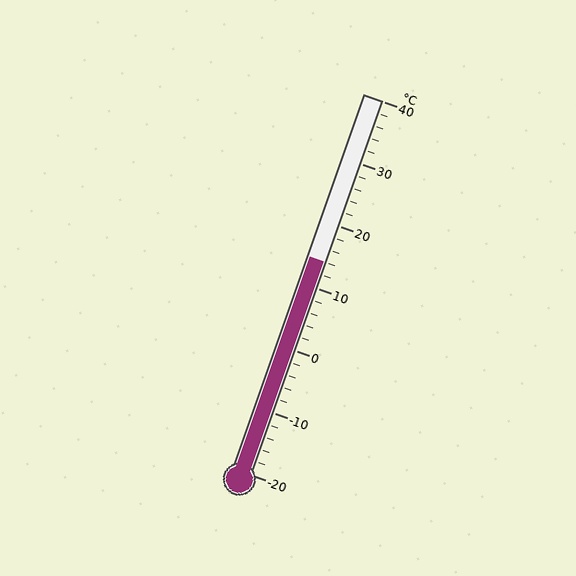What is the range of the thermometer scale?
The thermometer scale ranges from -20°C to 40°C.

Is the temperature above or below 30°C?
The temperature is below 30°C.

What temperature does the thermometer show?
The thermometer shows approximately 14°C.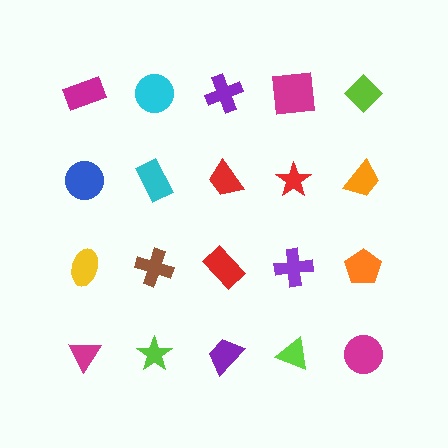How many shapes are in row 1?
5 shapes.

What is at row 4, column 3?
A purple trapezoid.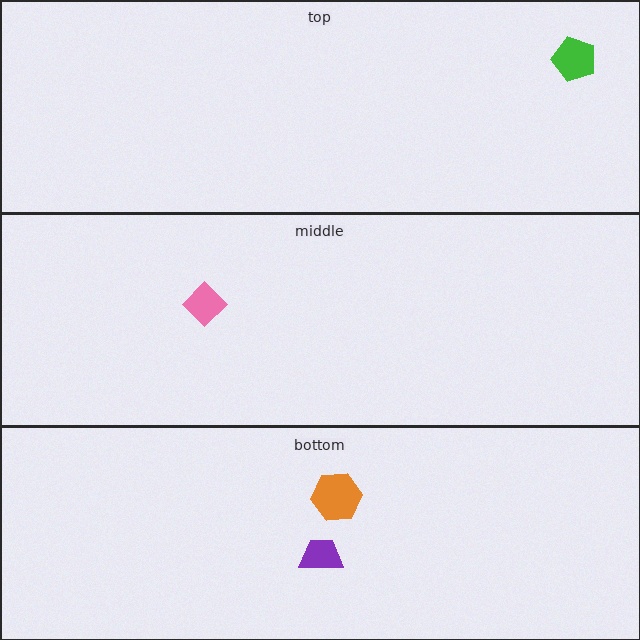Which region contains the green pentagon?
The top region.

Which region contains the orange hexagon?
The bottom region.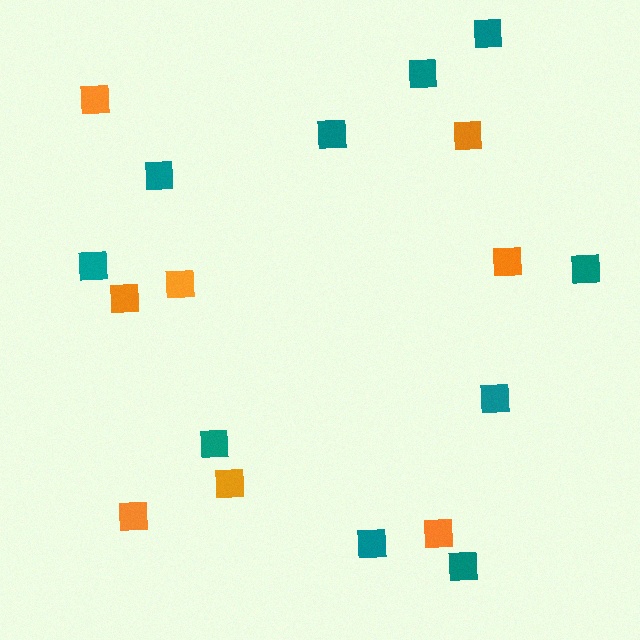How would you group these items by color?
There are 2 groups: one group of teal squares (10) and one group of orange squares (8).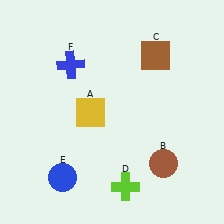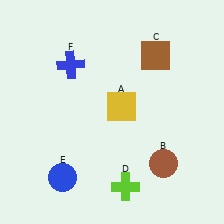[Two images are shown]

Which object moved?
The yellow square (A) moved right.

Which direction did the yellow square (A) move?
The yellow square (A) moved right.